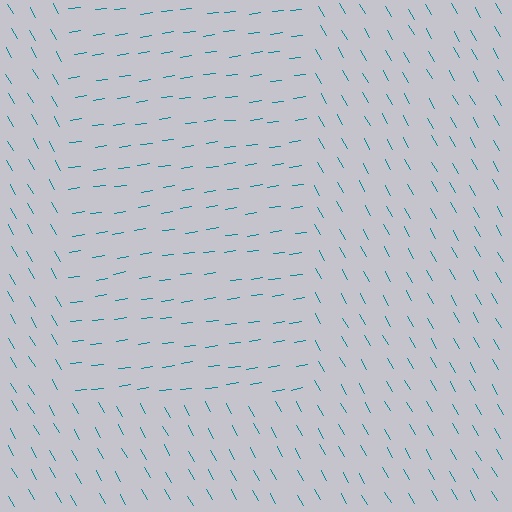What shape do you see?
I see a rectangle.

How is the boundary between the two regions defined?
The boundary is defined purely by a change in line orientation (approximately 68 degrees difference). All lines are the same color and thickness.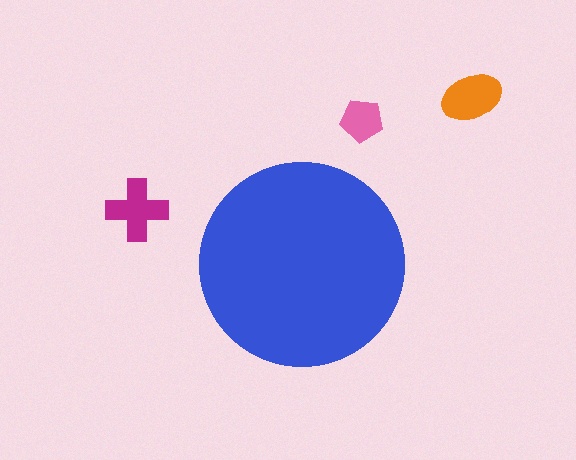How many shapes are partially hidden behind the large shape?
0 shapes are partially hidden.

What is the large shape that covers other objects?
A blue circle.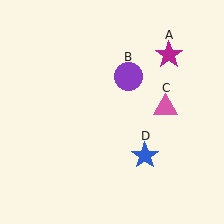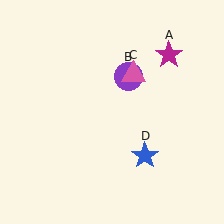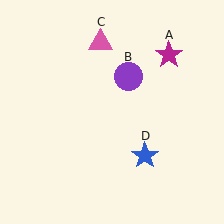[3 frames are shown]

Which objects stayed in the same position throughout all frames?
Magenta star (object A) and purple circle (object B) and blue star (object D) remained stationary.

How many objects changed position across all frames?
1 object changed position: pink triangle (object C).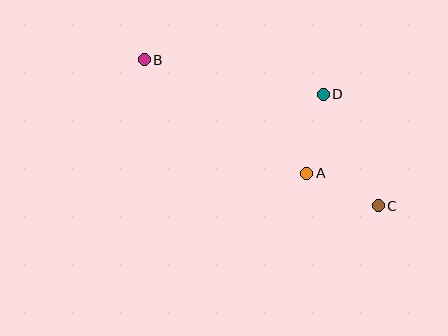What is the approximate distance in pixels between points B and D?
The distance between B and D is approximately 183 pixels.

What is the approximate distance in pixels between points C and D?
The distance between C and D is approximately 124 pixels.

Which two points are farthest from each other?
Points B and C are farthest from each other.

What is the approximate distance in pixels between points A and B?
The distance between A and B is approximately 198 pixels.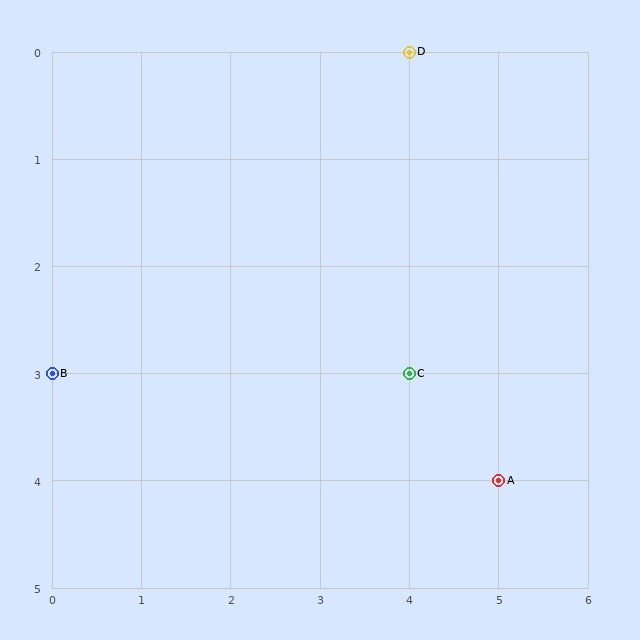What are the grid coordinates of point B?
Point B is at grid coordinates (0, 3).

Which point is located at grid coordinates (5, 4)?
Point A is at (5, 4).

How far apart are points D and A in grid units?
Points D and A are 1 column and 4 rows apart (about 4.1 grid units diagonally).